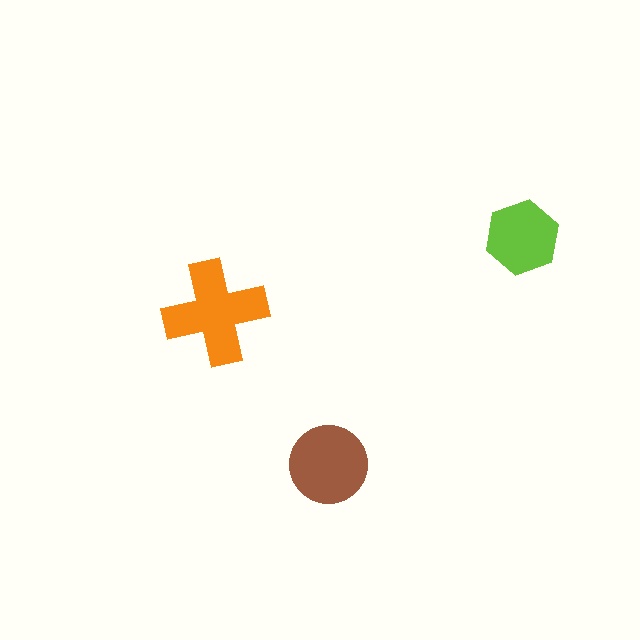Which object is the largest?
The orange cross.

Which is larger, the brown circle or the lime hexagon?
The brown circle.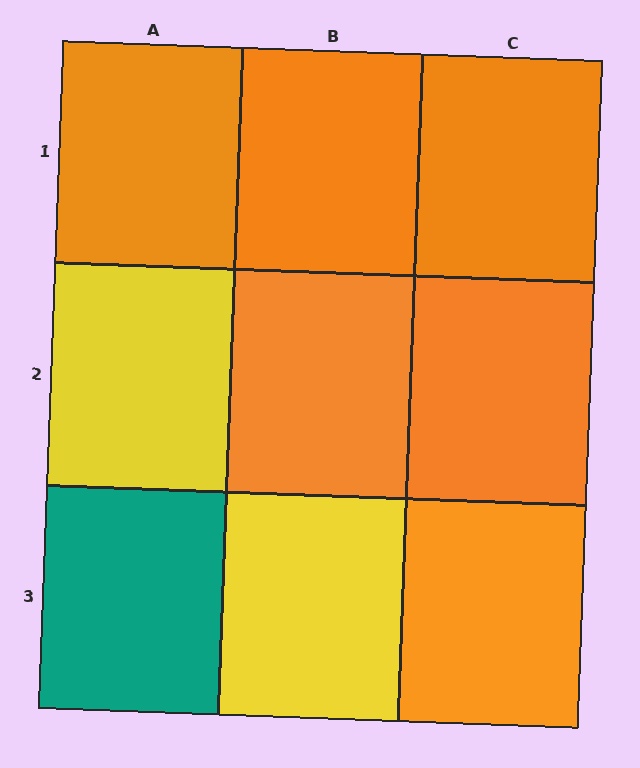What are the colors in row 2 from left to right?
Yellow, orange, orange.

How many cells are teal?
1 cell is teal.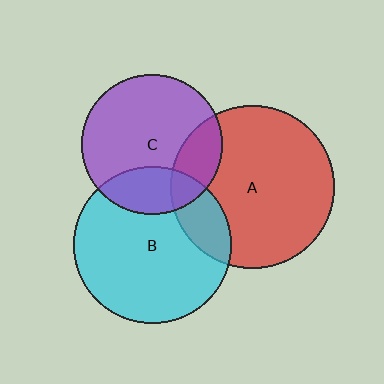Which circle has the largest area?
Circle A (red).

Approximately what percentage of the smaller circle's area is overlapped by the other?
Approximately 25%.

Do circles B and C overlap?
Yes.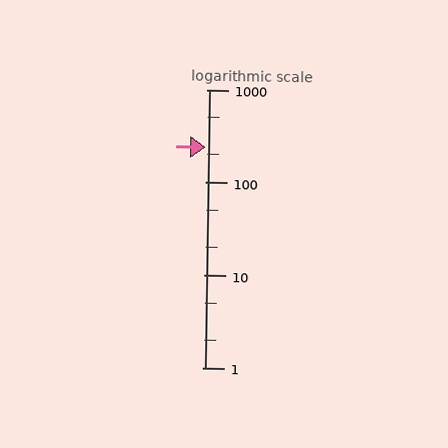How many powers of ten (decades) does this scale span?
The scale spans 3 decades, from 1 to 1000.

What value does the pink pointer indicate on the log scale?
The pointer indicates approximately 240.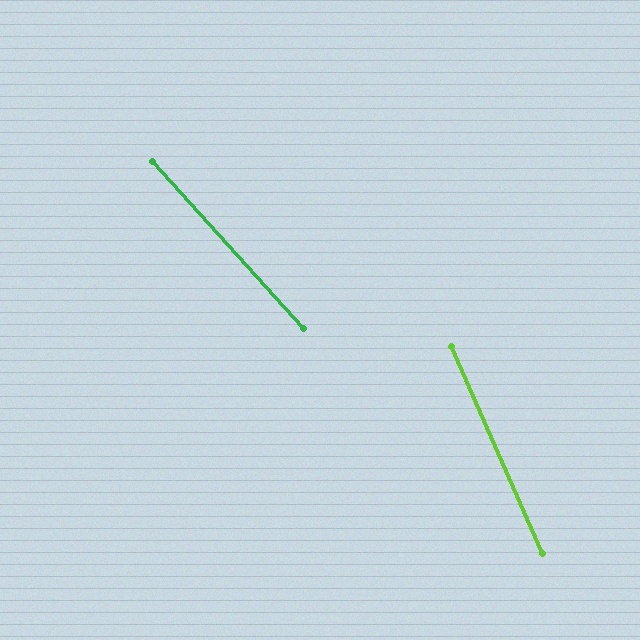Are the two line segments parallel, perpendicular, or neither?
Neither parallel nor perpendicular — they differ by about 18°.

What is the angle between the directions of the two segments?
Approximately 18 degrees.